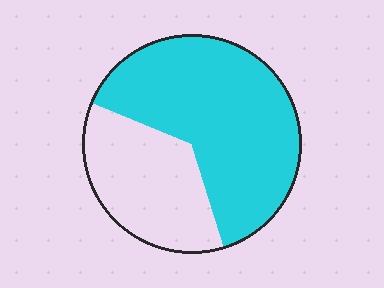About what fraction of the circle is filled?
About five eighths (5/8).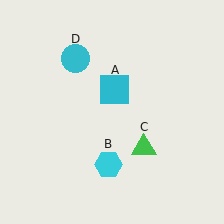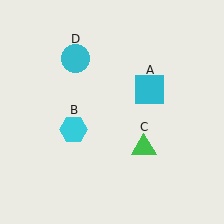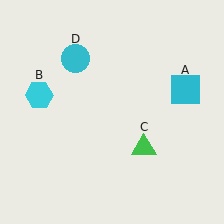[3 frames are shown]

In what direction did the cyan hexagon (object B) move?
The cyan hexagon (object B) moved up and to the left.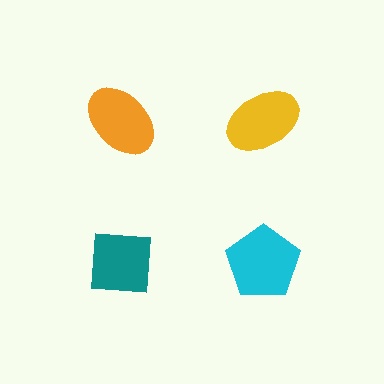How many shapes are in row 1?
2 shapes.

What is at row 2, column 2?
A cyan pentagon.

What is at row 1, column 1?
An orange ellipse.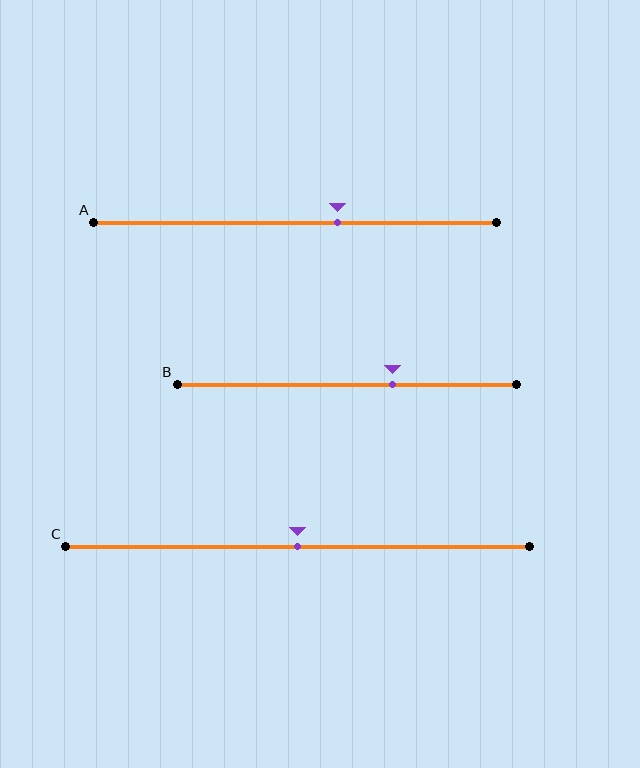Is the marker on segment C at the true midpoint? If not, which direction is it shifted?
Yes, the marker on segment C is at the true midpoint.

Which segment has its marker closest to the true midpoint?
Segment C has its marker closest to the true midpoint.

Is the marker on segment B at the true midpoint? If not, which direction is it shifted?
No, the marker on segment B is shifted to the right by about 13% of the segment length.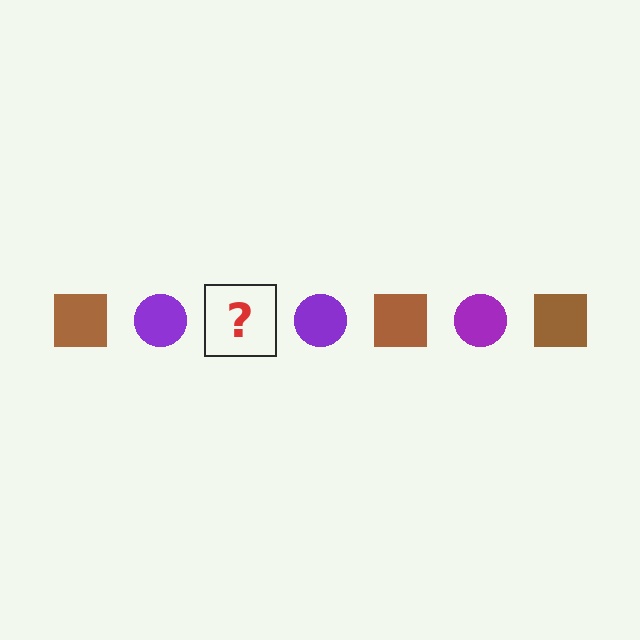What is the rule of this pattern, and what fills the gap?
The rule is that the pattern alternates between brown square and purple circle. The gap should be filled with a brown square.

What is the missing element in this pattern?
The missing element is a brown square.